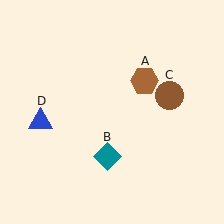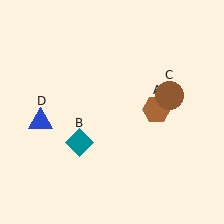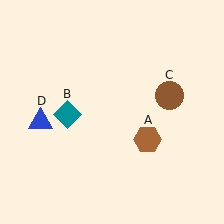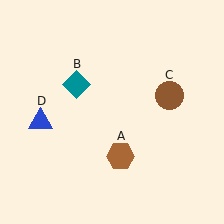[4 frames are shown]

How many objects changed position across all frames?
2 objects changed position: brown hexagon (object A), teal diamond (object B).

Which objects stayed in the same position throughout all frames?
Brown circle (object C) and blue triangle (object D) remained stationary.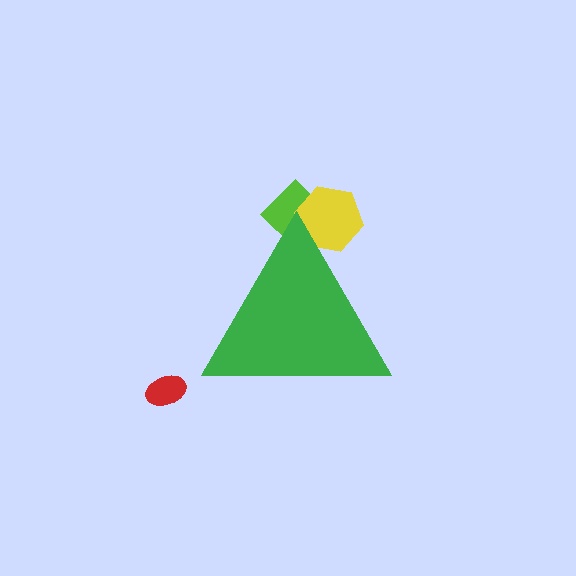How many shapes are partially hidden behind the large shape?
2 shapes are partially hidden.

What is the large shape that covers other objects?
A green triangle.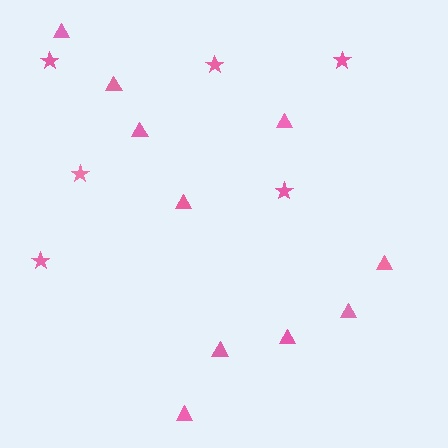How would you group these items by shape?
There are 2 groups: one group of triangles (10) and one group of stars (6).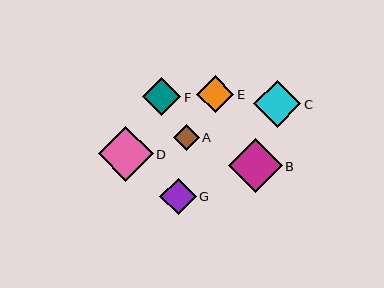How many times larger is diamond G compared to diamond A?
Diamond G is approximately 1.4 times the size of diamond A.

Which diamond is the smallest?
Diamond A is the smallest with a size of approximately 26 pixels.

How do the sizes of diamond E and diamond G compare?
Diamond E and diamond G are approximately the same size.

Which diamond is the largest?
Diamond D is the largest with a size of approximately 55 pixels.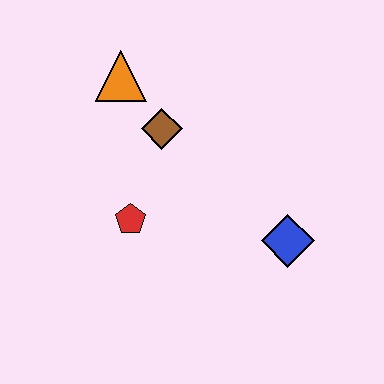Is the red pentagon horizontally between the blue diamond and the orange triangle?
Yes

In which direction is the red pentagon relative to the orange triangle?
The red pentagon is below the orange triangle.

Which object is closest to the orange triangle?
The brown diamond is closest to the orange triangle.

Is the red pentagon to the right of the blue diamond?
No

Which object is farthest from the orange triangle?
The blue diamond is farthest from the orange triangle.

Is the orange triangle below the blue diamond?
No